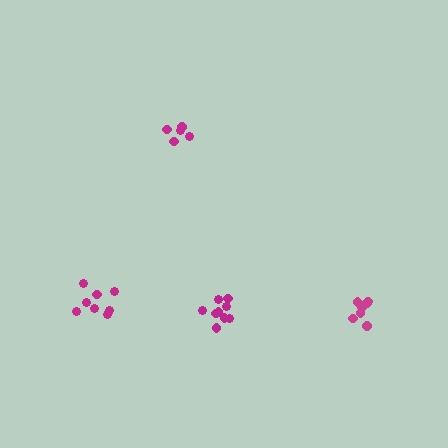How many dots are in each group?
Group 1: 7 dots, Group 2: 5 dots, Group 3: 9 dots, Group 4: 8 dots (29 total).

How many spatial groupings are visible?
There are 4 spatial groupings.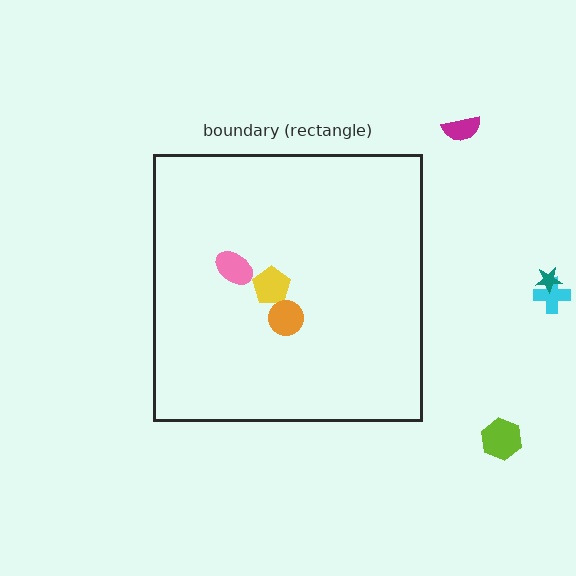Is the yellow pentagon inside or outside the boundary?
Inside.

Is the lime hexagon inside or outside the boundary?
Outside.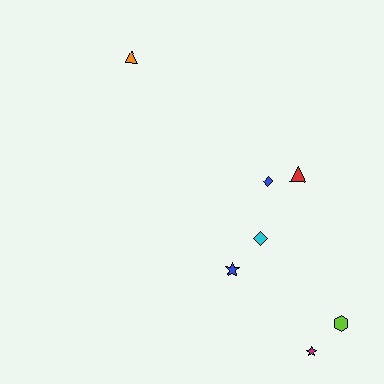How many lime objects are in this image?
There is 1 lime object.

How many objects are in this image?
There are 7 objects.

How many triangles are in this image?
There are 2 triangles.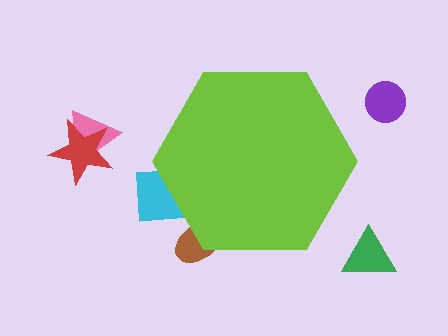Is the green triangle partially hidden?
No, the green triangle is fully visible.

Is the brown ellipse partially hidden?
Yes, the brown ellipse is partially hidden behind the lime hexagon.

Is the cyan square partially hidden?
Yes, the cyan square is partially hidden behind the lime hexagon.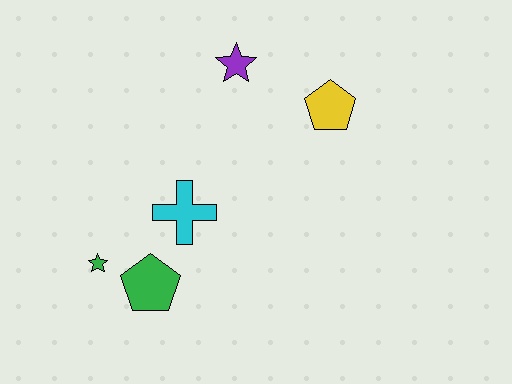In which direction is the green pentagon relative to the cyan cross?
The green pentagon is below the cyan cross.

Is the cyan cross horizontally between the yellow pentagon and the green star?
Yes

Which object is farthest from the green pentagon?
The yellow pentagon is farthest from the green pentagon.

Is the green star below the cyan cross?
Yes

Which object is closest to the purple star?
The yellow pentagon is closest to the purple star.